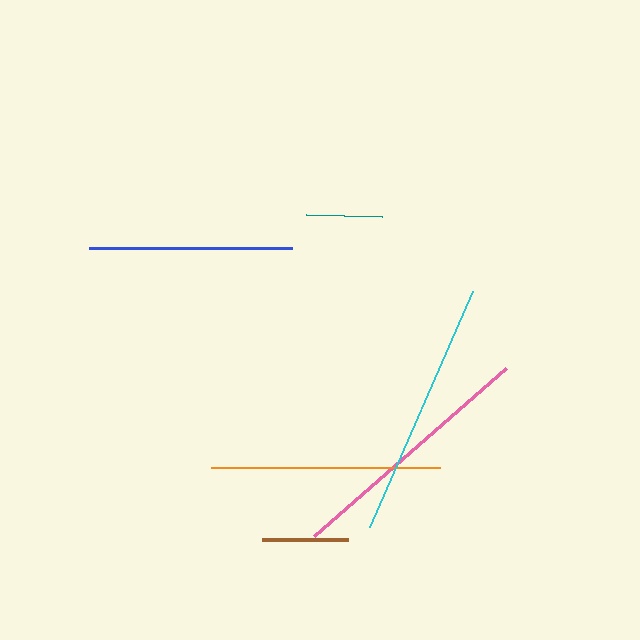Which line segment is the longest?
The cyan line is the longest at approximately 258 pixels.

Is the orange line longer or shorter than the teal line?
The orange line is longer than the teal line.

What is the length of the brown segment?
The brown segment is approximately 86 pixels long.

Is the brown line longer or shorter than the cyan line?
The cyan line is longer than the brown line.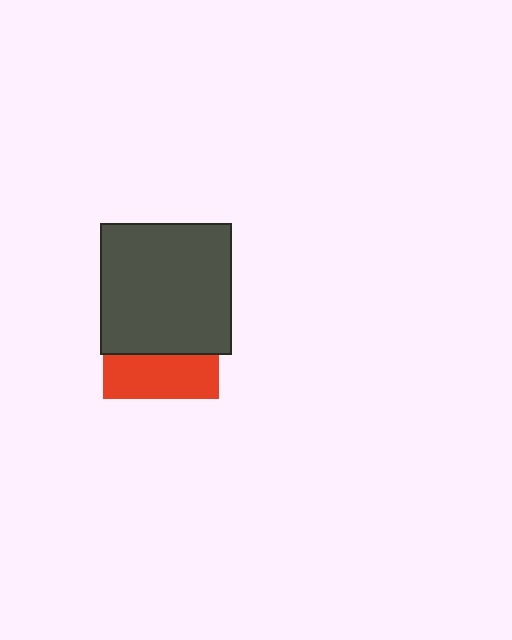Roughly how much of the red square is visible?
A small part of it is visible (roughly 38%).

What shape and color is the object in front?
The object in front is a dark gray square.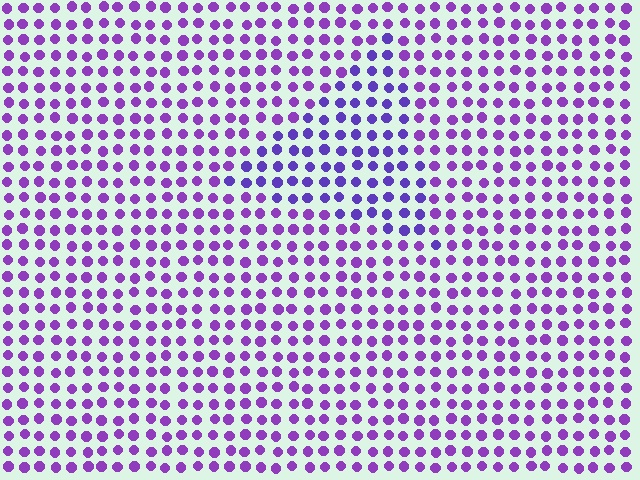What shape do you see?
I see a triangle.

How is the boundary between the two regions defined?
The boundary is defined purely by a slight shift in hue (about 23 degrees). Spacing, size, and orientation are identical on both sides.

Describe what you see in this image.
The image is filled with small purple elements in a uniform arrangement. A triangle-shaped region is visible where the elements are tinted to a slightly different hue, forming a subtle color boundary.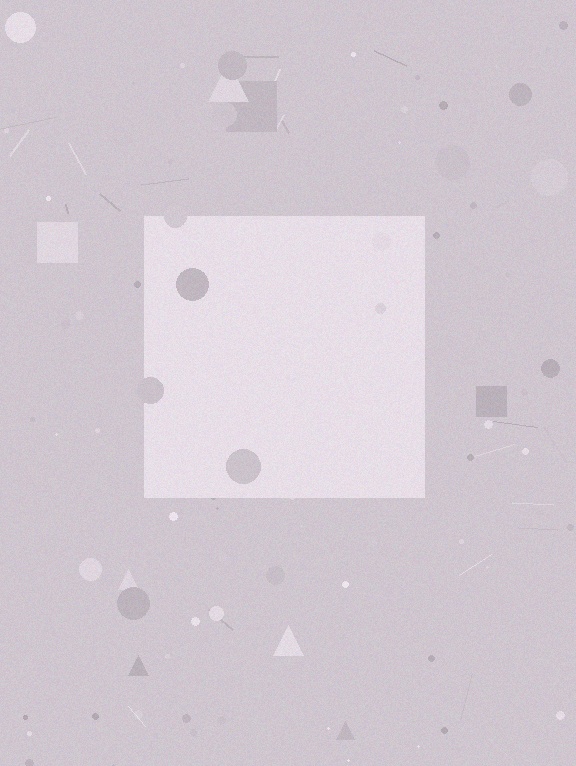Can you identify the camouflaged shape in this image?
The camouflaged shape is a square.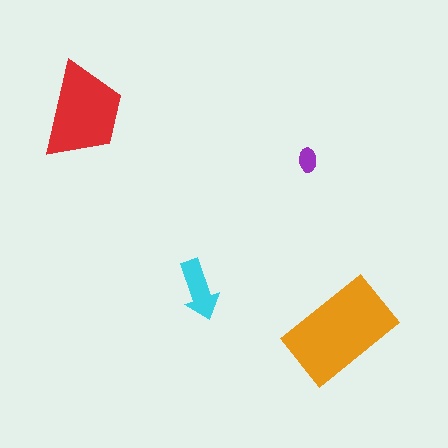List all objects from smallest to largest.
The purple ellipse, the cyan arrow, the red trapezoid, the orange rectangle.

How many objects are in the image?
There are 4 objects in the image.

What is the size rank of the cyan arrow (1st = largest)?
3rd.